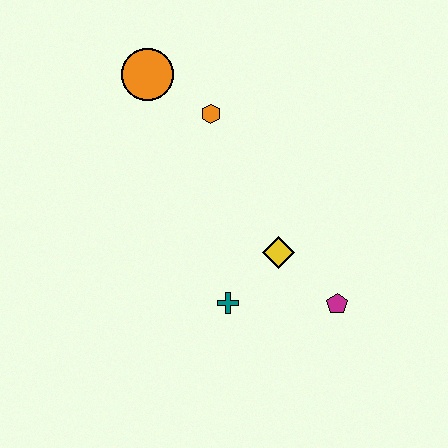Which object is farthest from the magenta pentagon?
The orange circle is farthest from the magenta pentagon.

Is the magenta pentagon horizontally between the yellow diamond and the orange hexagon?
No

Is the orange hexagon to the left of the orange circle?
No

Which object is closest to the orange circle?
The orange hexagon is closest to the orange circle.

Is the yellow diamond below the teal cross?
No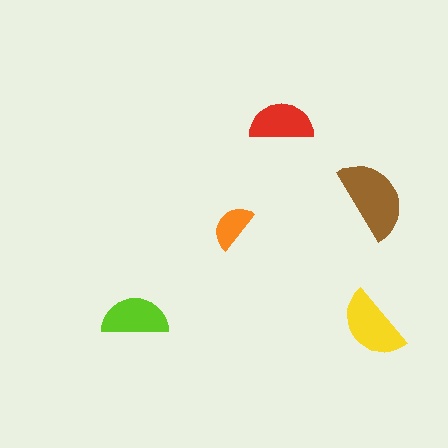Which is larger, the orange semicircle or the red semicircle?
The red one.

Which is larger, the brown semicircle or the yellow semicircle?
The brown one.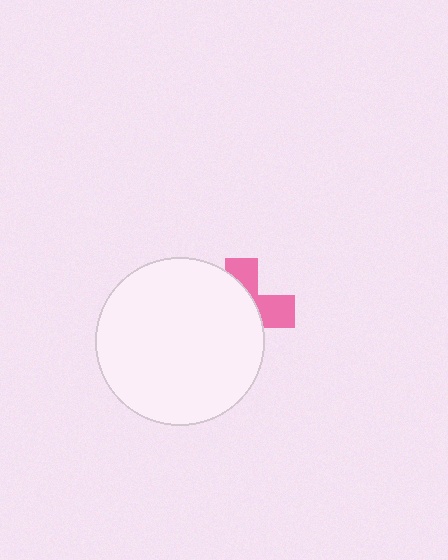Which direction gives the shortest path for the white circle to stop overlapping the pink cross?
Moving left gives the shortest separation.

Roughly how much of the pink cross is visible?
A small part of it is visible (roughly 34%).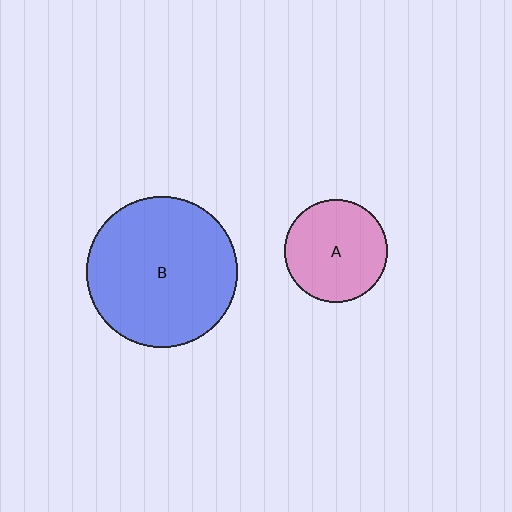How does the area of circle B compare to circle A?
Approximately 2.2 times.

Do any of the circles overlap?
No, none of the circles overlap.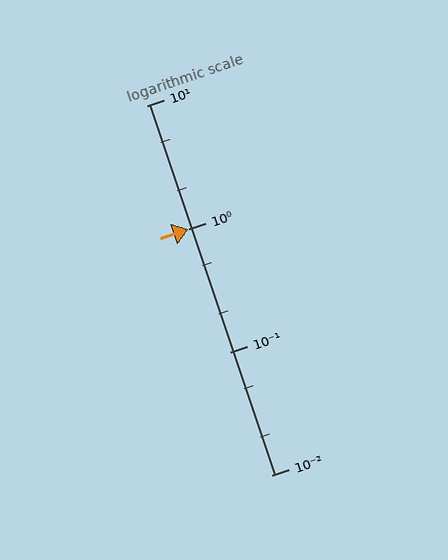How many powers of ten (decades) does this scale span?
The scale spans 3 decades, from 0.01 to 10.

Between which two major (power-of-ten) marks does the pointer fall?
The pointer is between 1 and 10.